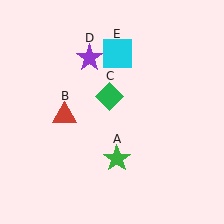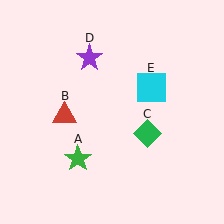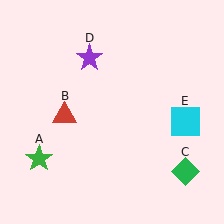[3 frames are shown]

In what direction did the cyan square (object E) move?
The cyan square (object E) moved down and to the right.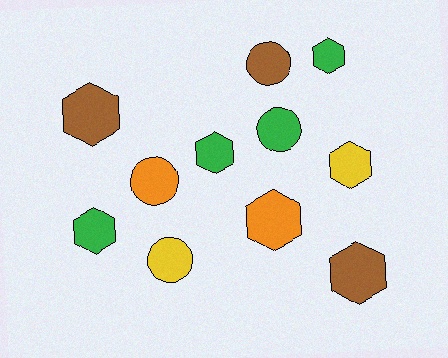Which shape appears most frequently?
Hexagon, with 7 objects.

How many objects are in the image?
There are 11 objects.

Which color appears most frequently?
Green, with 4 objects.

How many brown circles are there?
There is 1 brown circle.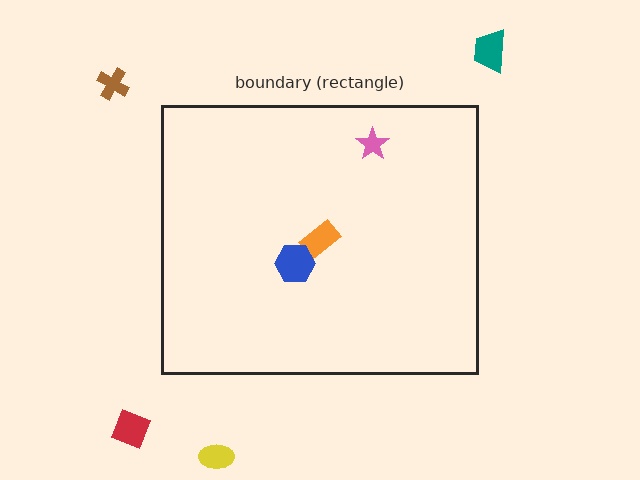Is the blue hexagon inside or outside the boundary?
Inside.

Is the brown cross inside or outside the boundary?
Outside.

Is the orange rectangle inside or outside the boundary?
Inside.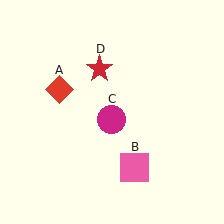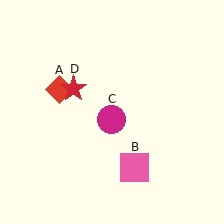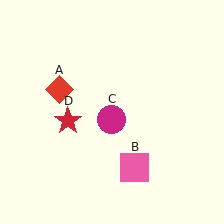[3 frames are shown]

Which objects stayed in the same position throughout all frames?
Red diamond (object A) and pink square (object B) and magenta circle (object C) remained stationary.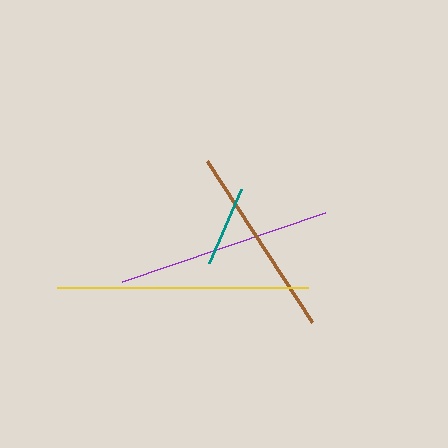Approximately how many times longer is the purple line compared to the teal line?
The purple line is approximately 2.7 times the length of the teal line.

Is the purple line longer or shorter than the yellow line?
The yellow line is longer than the purple line.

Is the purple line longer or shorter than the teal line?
The purple line is longer than the teal line.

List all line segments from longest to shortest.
From longest to shortest: yellow, purple, brown, teal.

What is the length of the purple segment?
The purple segment is approximately 214 pixels long.